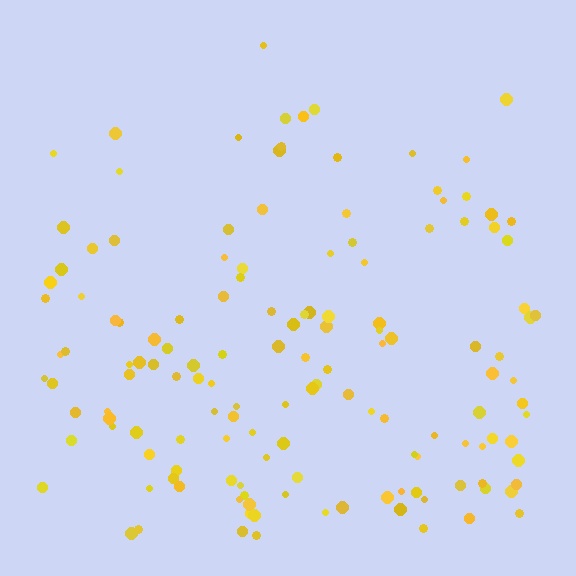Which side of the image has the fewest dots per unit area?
The top.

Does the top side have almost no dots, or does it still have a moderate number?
Still a moderate number, just noticeably fewer than the bottom.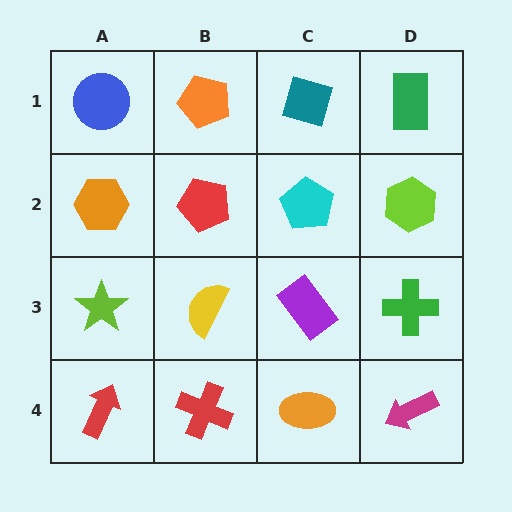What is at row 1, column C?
A teal diamond.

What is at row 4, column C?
An orange ellipse.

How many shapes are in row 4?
4 shapes.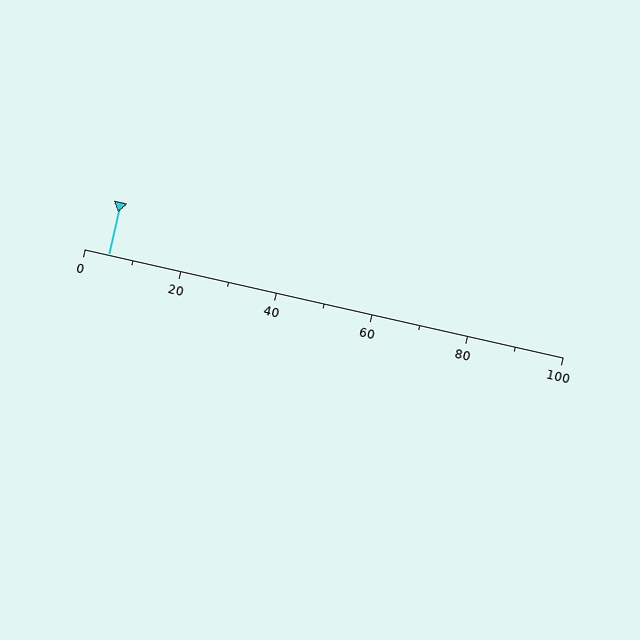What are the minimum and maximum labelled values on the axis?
The axis runs from 0 to 100.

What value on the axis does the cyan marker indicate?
The marker indicates approximately 5.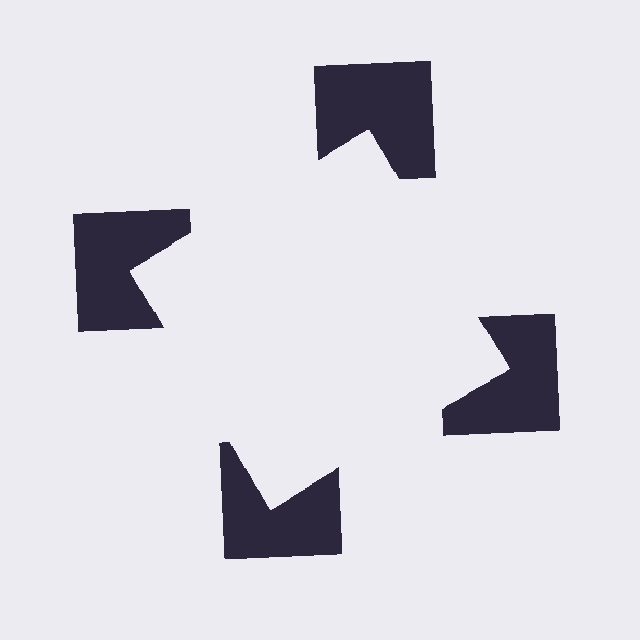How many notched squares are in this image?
There are 4 — one at each vertex of the illusory square.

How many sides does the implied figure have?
4 sides.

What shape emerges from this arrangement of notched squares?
An illusory square — its edges are inferred from the aligned wedge cuts in the notched squares, not physically drawn.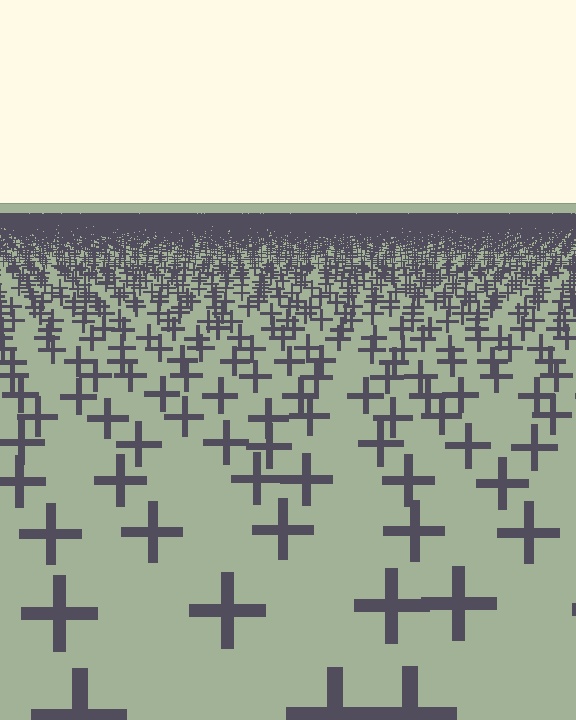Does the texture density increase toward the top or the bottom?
Density increases toward the top.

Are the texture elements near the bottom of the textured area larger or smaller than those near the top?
Larger. Near the bottom, elements are closer to the viewer and appear at a bigger on-screen size.